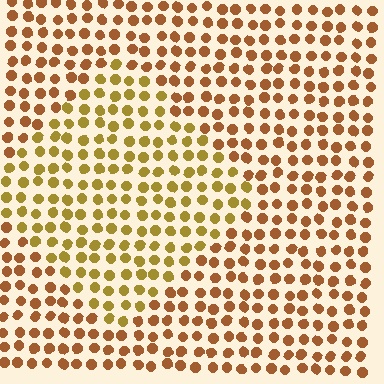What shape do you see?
I see a diamond.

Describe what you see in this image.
The image is filled with small brown elements in a uniform arrangement. A diamond-shaped region is visible where the elements are tinted to a slightly different hue, forming a subtle color boundary.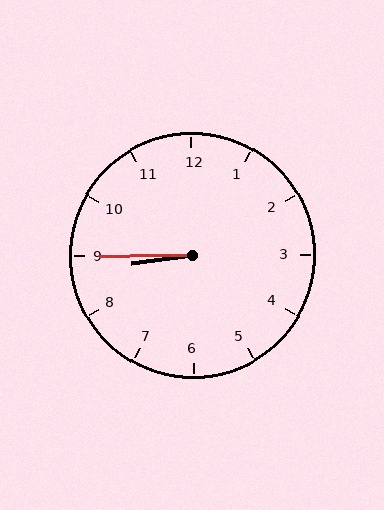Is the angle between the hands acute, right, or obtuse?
It is acute.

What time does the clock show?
8:45.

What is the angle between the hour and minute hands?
Approximately 8 degrees.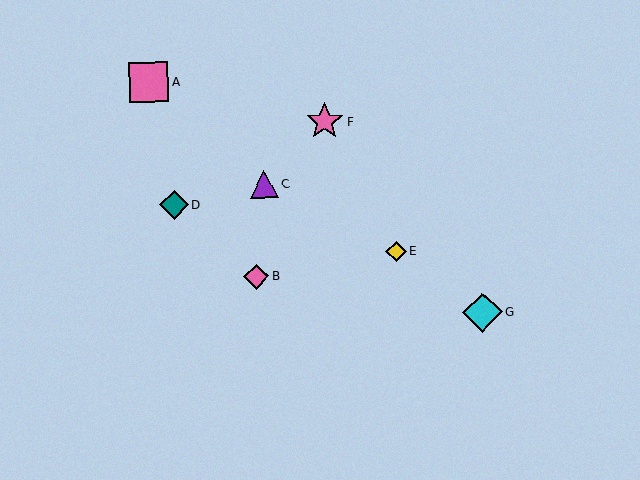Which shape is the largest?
The cyan diamond (labeled G) is the largest.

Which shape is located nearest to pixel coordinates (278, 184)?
The purple triangle (labeled C) at (264, 184) is nearest to that location.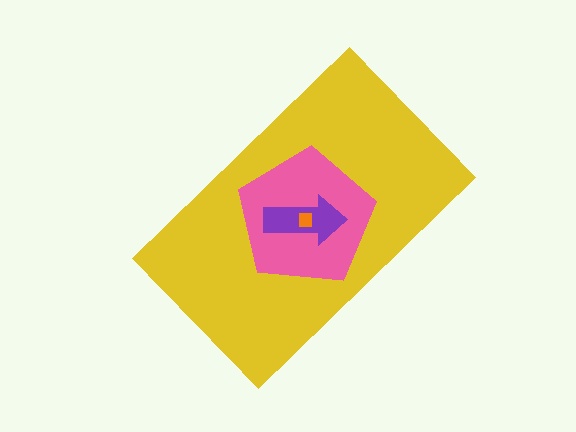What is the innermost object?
The orange square.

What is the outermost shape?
The yellow rectangle.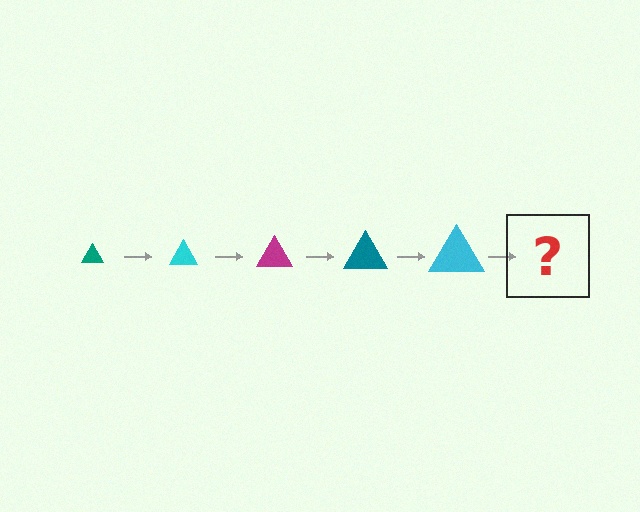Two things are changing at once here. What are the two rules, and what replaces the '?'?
The two rules are that the triangle grows larger each step and the color cycles through teal, cyan, and magenta. The '?' should be a magenta triangle, larger than the previous one.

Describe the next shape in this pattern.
It should be a magenta triangle, larger than the previous one.